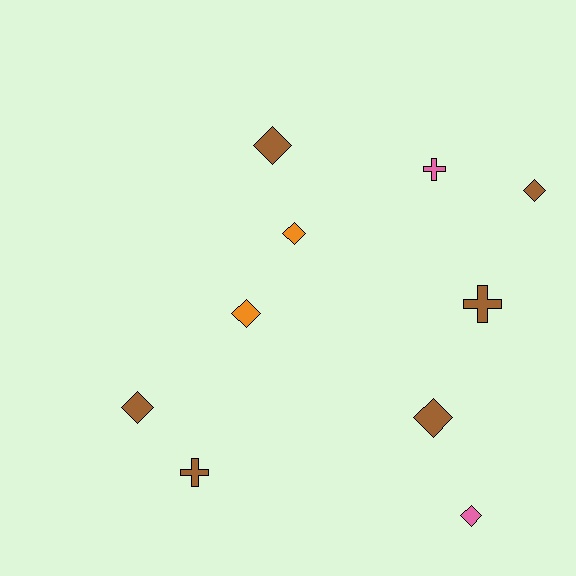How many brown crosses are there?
There are 2 brown crosses.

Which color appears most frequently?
Brown, with 6 objects.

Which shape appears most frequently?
Diamond, with 7 objects.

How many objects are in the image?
There are 10 objects.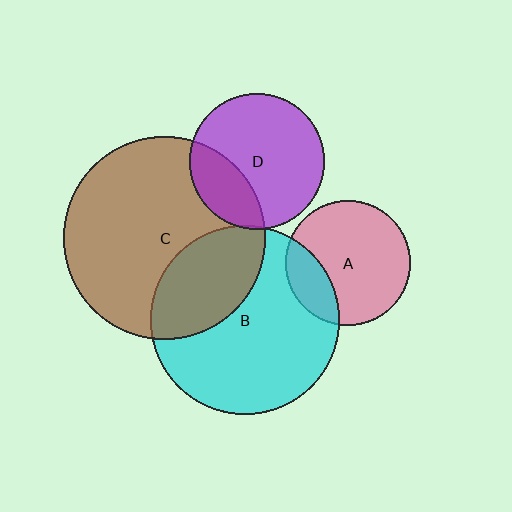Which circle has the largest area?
Circle C (brown).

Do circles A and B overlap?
Yes.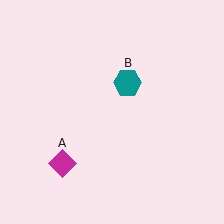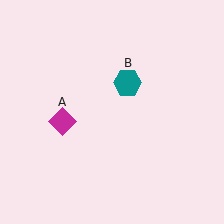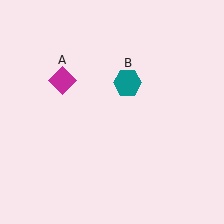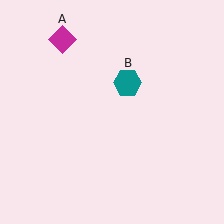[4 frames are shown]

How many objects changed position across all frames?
1 object changed position: magenta diamond (object A).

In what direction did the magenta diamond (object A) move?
The magenta diamond (object A) moved up.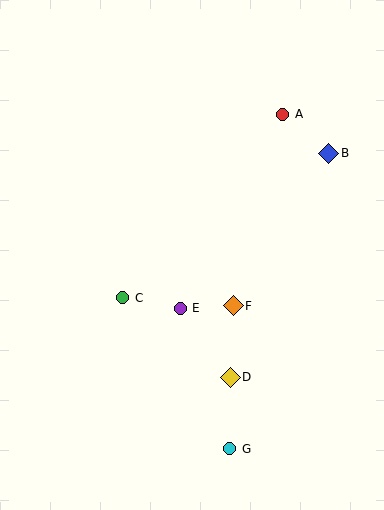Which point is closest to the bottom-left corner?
Point G is closest to the bottom-left corner.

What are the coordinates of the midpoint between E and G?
The midpoint between E and G is at (205, 378).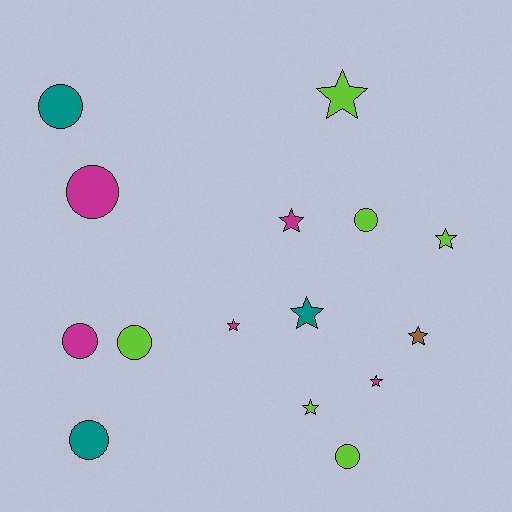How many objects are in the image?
There are 15 objects.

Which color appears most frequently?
Lime, with 6 objects.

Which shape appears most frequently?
Star, with 8 objects.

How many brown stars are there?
There is 1 brown star.